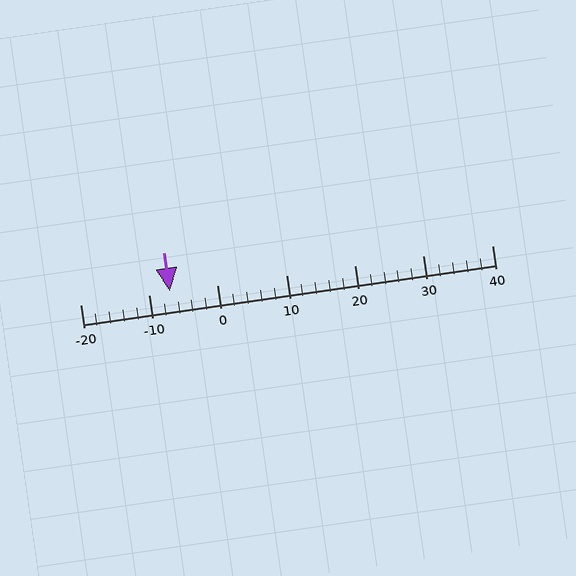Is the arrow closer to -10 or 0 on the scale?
The arrow is closer to -10.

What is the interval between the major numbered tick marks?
The major tick marks are spaced 10 units apart.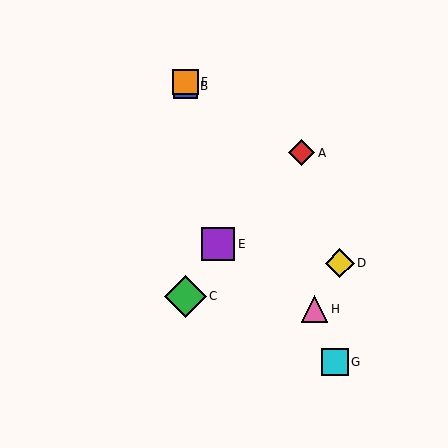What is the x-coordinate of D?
Object D is at x≈340.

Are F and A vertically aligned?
No, F is at x≈185 and A is at x≈301.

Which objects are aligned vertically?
Objects B, C, F are aligned vertically.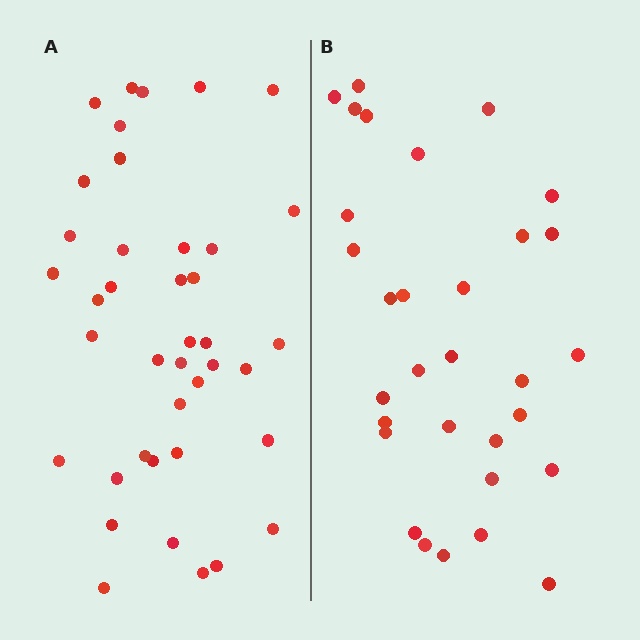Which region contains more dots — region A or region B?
Region A (the left region) has more dots.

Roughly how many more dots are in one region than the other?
Region A has roughly 8 or so more dots than region B.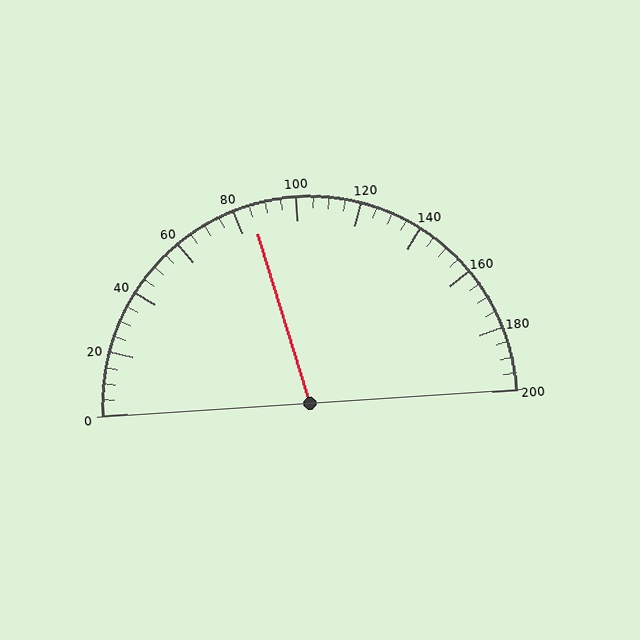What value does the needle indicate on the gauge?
The needle indicates approximately 85.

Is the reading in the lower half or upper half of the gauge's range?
The reading is in the lower half of the range (0 to 200).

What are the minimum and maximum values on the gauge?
The gauge ranges from 0 to 200.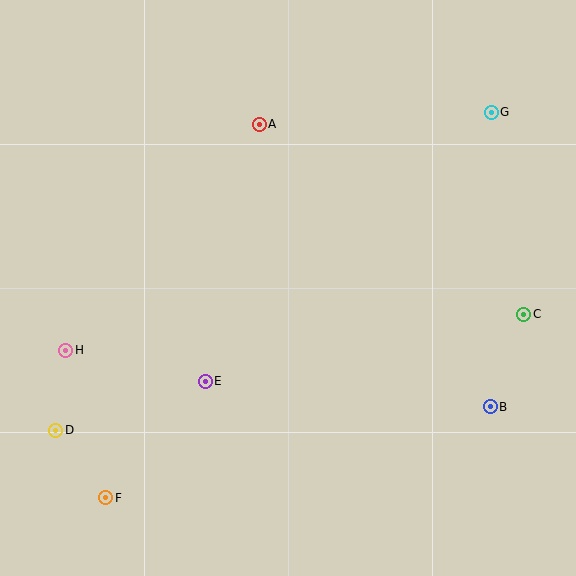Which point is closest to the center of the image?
Point E at (205, 381) is closest to the center.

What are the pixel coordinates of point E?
Point E is at (205, 381).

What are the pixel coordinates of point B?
Point B is at (490, 407).